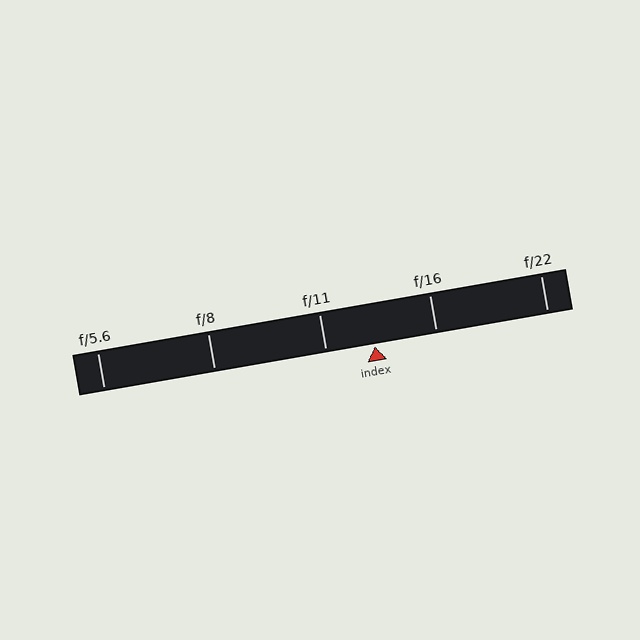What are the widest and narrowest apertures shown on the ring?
The widest aperture shown is f/5.6 and the narrowest is f/22.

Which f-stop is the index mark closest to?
The index mark is closest to f/11.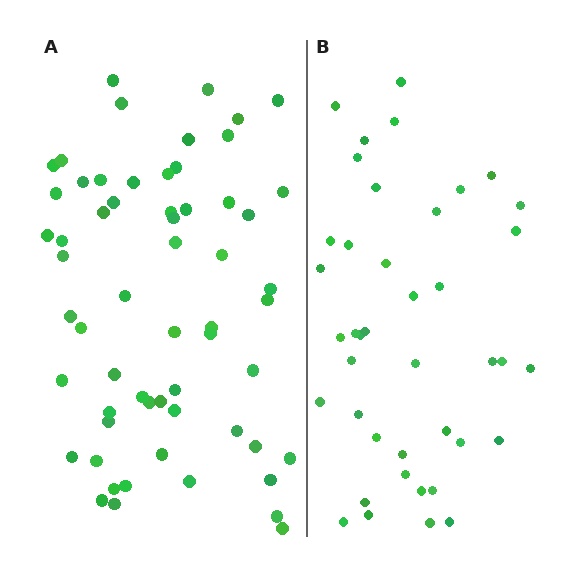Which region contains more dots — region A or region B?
Region A (the left region) has more dots.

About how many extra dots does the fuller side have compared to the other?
Region A has approximately 20 more dots than region B.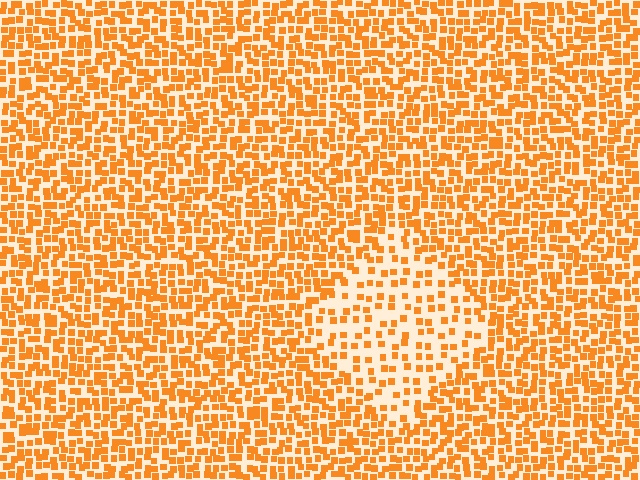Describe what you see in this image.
The image contains small orange elements arranged at two different densities. A diamond-shaped region is visible where the elements are less densely packed than the surrounding area.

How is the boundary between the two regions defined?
The boundary is defined by a change in element density (approximately 2.1x ratio). All elements are the same color, size, and shape.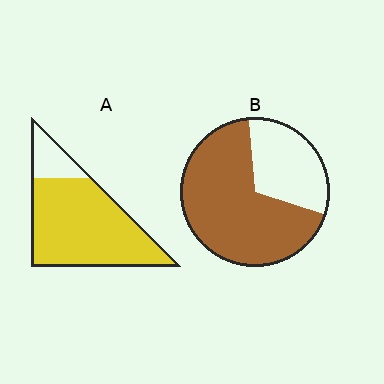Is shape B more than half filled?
Yes.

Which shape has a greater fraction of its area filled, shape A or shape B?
Shape A.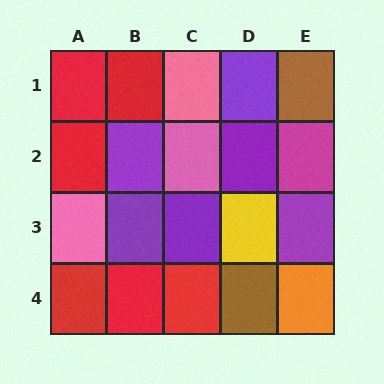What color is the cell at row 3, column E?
Purple.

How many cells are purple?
6 cells are purple.